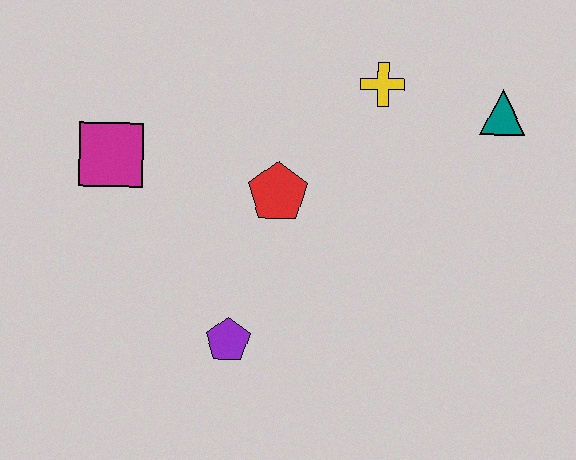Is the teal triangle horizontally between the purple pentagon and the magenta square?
No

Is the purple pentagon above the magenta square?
No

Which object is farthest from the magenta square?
The teal triangle is farthest from the magenta square.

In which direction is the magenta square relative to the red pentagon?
The magenta square is to the left of the red pentagon.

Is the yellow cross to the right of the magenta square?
Yes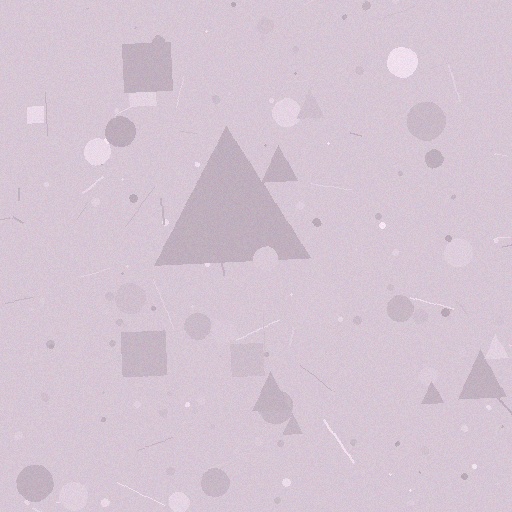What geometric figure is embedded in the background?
A triangle is embedded in the background.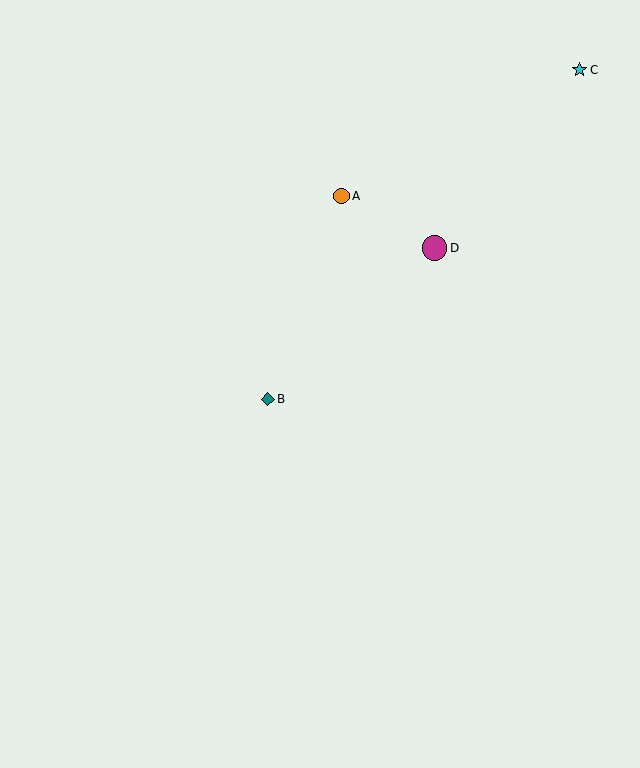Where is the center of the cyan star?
The center of the cyan star is at (579, 70).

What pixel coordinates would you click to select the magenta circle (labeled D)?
Click at (434, 248) to select the magenta circle D.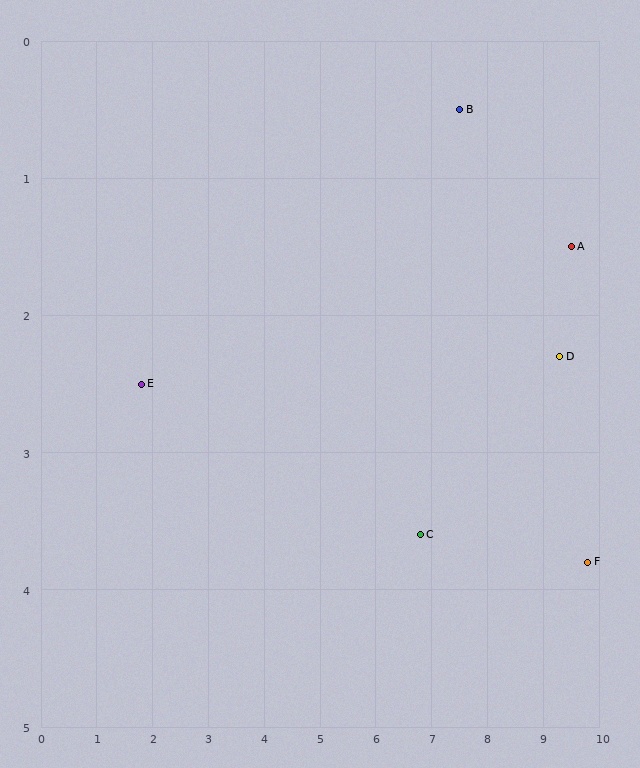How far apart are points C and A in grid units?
Points C and A are about 3.4 grid units apart.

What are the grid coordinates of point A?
Point A is at approximately (9.5, 1.5).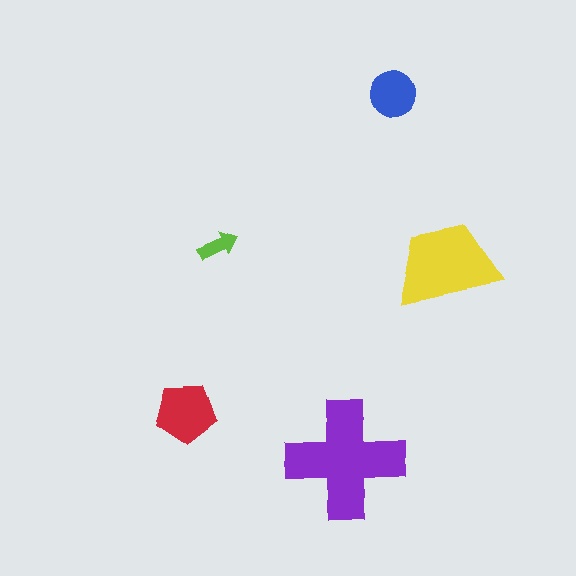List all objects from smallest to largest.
The lime arrow, the blue circle, the red pentagon, the yellow trapezoid, the purple cross.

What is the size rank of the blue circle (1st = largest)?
4th.